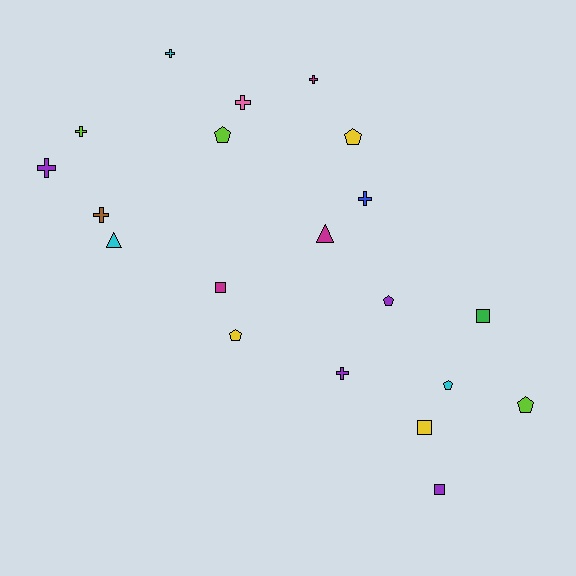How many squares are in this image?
There are 4 squares.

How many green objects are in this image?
There is 1 green object.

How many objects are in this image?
There are 20 objects.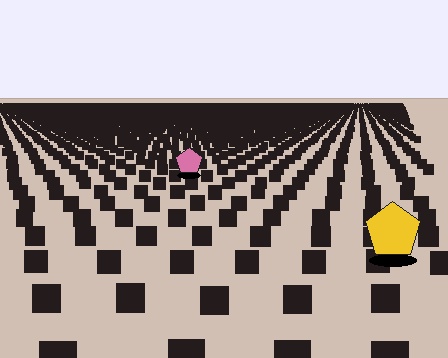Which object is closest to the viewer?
The yellow pentagon is closest. The texture marks near it are larger and more spread out.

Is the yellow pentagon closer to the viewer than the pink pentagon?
Yes. The yellow pentagon is closer — you can tell from the texture gradient: the ground texture is coarser near it.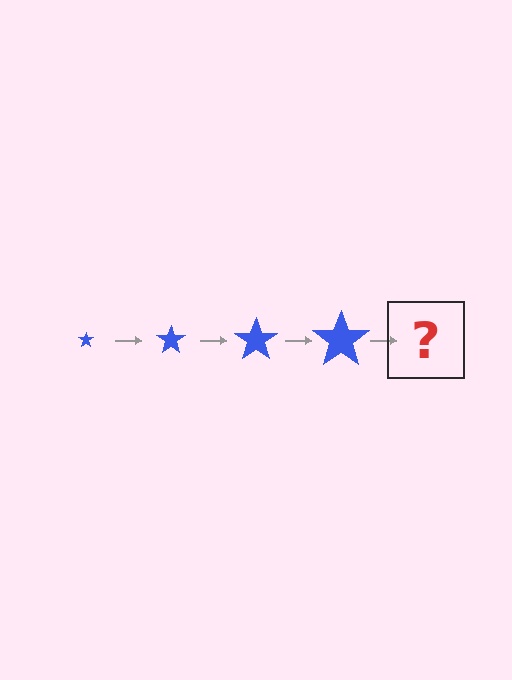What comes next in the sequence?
The next element should be a blue star, larger than the previous one.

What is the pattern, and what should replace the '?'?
The pattern is that the star gets progressively larger each step. The '?' should be a blue star, larger than the previous one.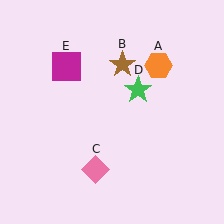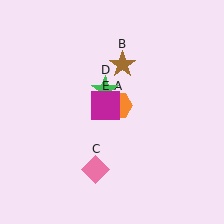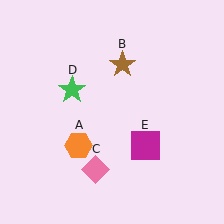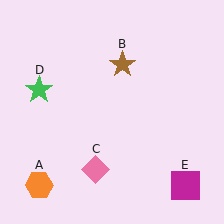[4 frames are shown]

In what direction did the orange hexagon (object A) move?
The orange hexagon (object A) moved down and to the left.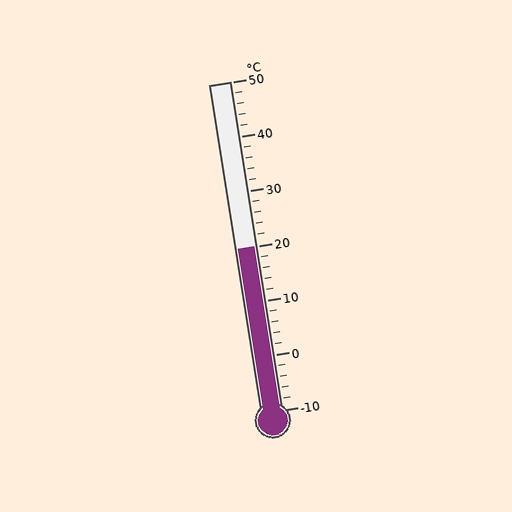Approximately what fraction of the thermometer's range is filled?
The thermometer is filled to approximately 50% of its range.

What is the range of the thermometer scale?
The thermometer scale ranges from -10°C to 50°C.